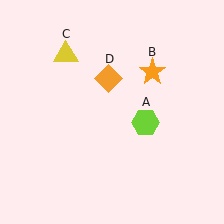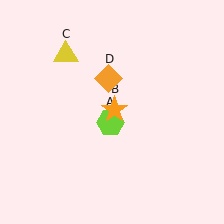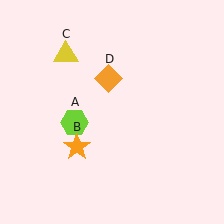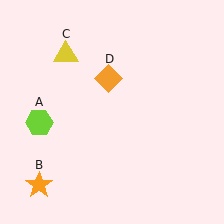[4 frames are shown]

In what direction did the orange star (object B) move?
The orange star (object B) moved down and to the left.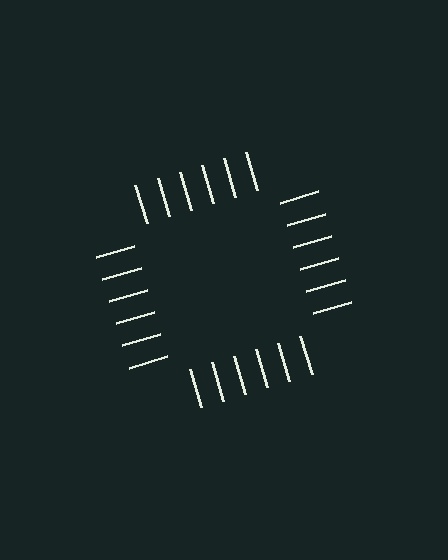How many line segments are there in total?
24 — 6 along each of the 4 edges.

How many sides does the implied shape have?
4 sides — the line-ends trace a square.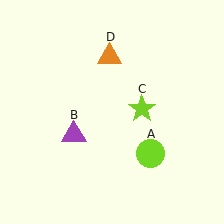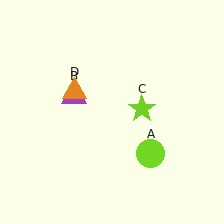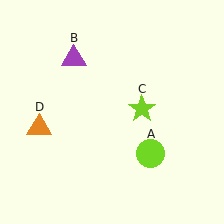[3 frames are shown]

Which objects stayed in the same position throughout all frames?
Lime circle (object A) and lime star (object C) remained stationary.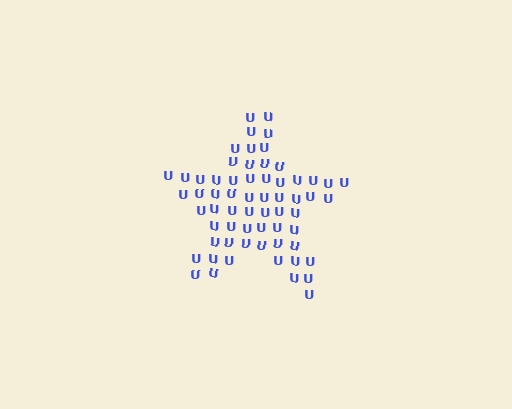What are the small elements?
The small elements are letter U's.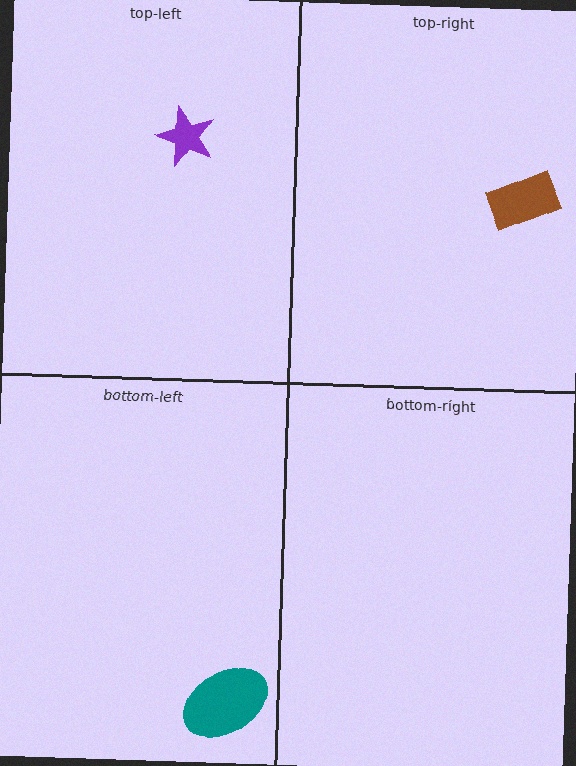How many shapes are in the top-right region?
1.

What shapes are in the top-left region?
The purple star.